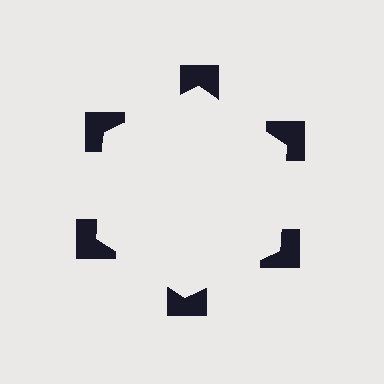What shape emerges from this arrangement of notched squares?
An illusory hexagon — its edges are inferred from the aligned wedge cuts in the notched squares, not physically drawn.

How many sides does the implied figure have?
6 sides.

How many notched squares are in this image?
There are 6 — one at each vertex of the illusory hexagon.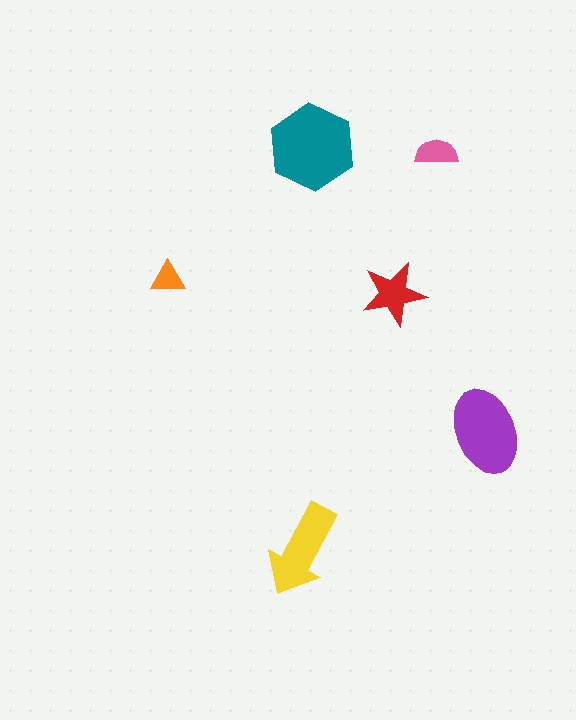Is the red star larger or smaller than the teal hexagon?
Smaller.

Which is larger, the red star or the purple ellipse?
The purple ellipse.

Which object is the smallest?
The orange triangle.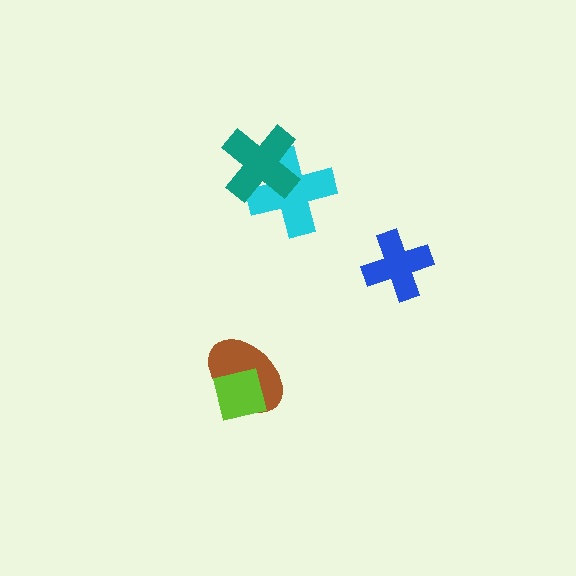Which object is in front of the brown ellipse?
The lime square is in front of the brown ellipse.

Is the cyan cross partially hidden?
Yes, it is partially covered by another shape.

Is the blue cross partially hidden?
No, no other shape covers it.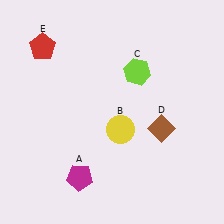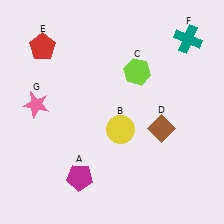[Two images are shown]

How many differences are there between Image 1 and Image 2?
There are 2 differences between the two images.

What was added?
A teal cross (F), a pink star (G) were added in Image 2.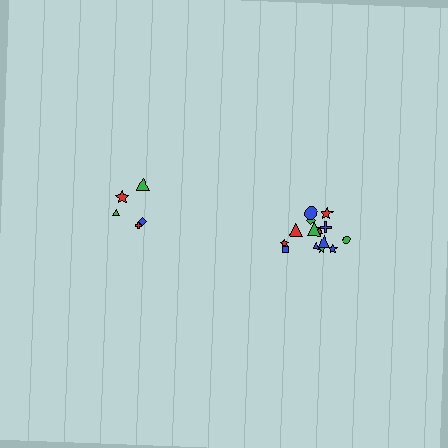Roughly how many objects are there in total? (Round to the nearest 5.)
Roughly 20 objects in total.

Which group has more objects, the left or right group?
The right group.